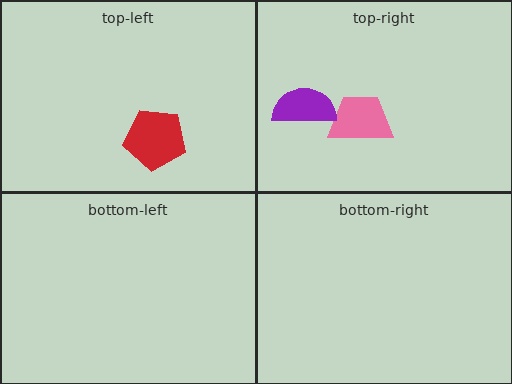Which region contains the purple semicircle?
The top-right region.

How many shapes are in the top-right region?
2.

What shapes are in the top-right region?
The pink trapezoid, the purple semicircle.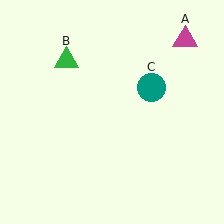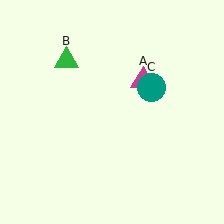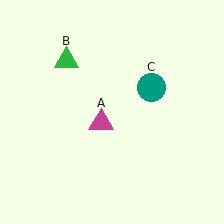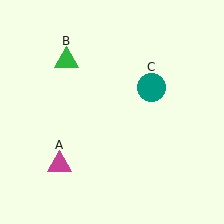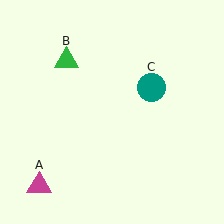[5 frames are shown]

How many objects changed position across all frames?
1 object changed position: magenta triangle (object A).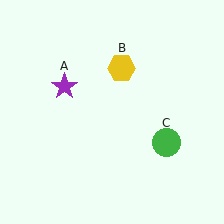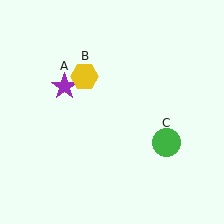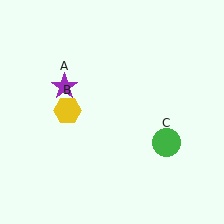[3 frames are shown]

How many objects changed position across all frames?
1 object changed position: yellow hexagon (object B).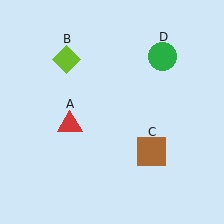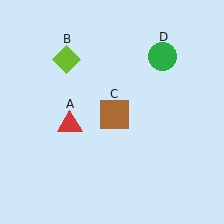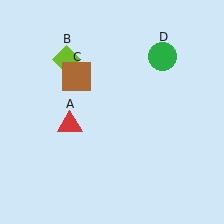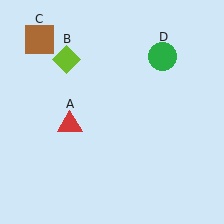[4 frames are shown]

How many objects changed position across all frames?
1 object changed position: brown square (object C).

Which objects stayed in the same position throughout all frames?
Red triangle (object A) and lime diamond (object B) and green circle (object D) remained stationary.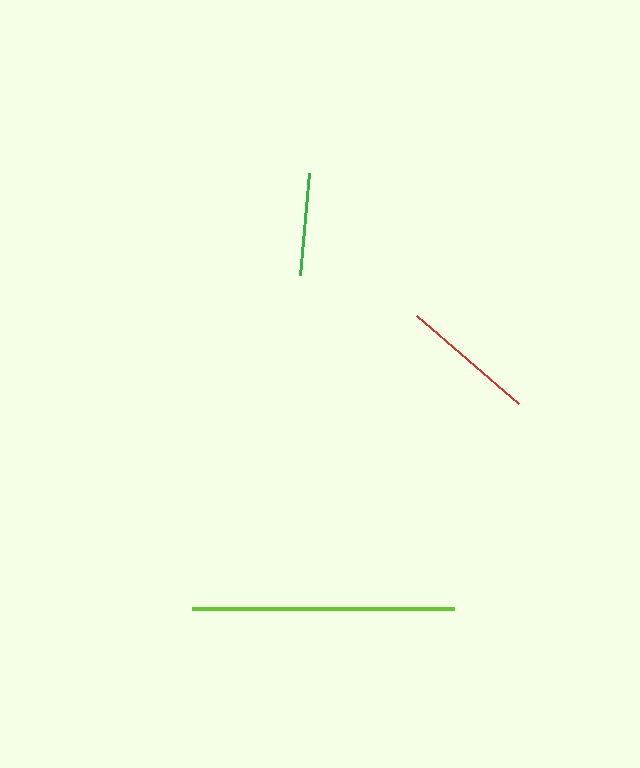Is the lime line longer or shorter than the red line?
The lime line is longer than the red line.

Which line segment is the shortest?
The green line is the shortest at approximately 102 pixels.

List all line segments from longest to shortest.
From longest to shortest: lime, red, green.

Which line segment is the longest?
The lime line is the longest at approximately 262 pixels.